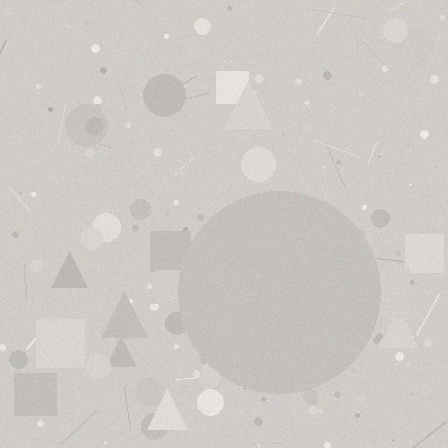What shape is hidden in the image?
A circle is hidden in the image.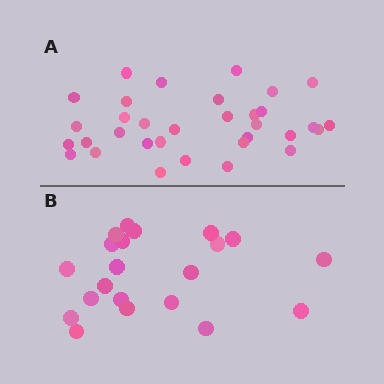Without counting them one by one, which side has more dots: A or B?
Region A (the top region) has more dots.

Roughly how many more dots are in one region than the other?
Region A has roughly 12 or so more dots than region B.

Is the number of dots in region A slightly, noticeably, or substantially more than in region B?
Region A has substantially more. The ratio is roughly 1.6 to 1.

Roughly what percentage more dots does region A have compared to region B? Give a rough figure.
About 55% more.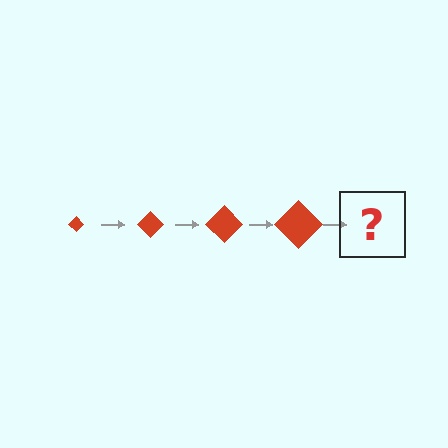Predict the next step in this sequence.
The next step is a red diamond, larger than the previous one.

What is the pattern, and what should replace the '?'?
The pattern is that the diamond gets progressively larger each step. The '?' should be a red diamond, larger than the previous one.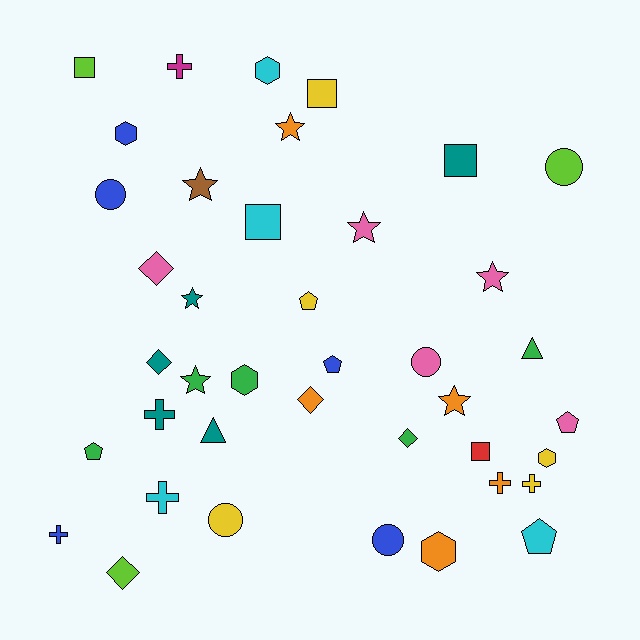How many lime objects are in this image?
There are 3 lime objects.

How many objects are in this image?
There are 40 objects.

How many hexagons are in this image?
There are 5 hexagons.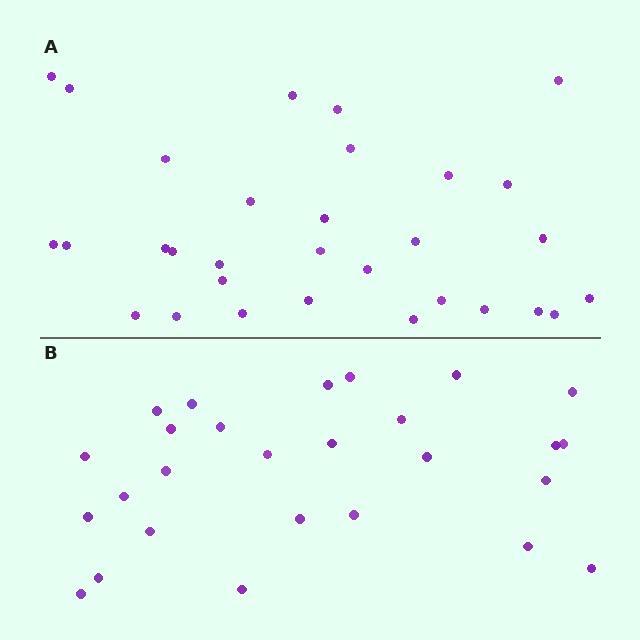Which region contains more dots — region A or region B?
Region A (the top region) has more dots.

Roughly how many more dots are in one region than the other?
Region A has about 4 more dots than region B.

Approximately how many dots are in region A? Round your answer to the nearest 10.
About 30 dots. (The exact count is 31, which rounds to 30.)